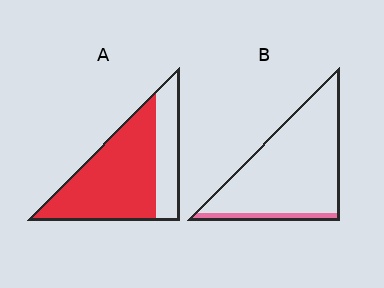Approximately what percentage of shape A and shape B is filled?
A is approximately 70% and B is approximately 10%.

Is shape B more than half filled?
No.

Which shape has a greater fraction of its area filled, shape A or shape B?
Shape A.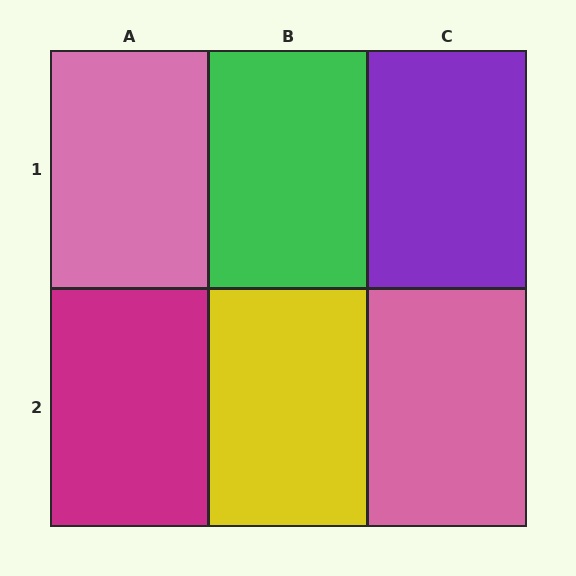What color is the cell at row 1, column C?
Purple.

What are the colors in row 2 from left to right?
Magenta, yellow, pink.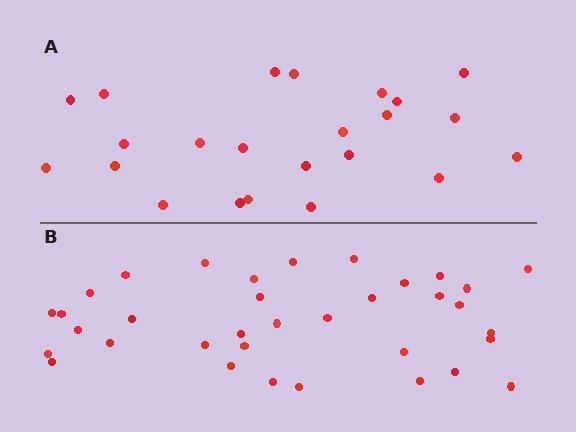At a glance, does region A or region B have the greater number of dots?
Region B (the bottom region) has more dots.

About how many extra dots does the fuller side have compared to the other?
Region B has roughly 12 or so more dots than region A.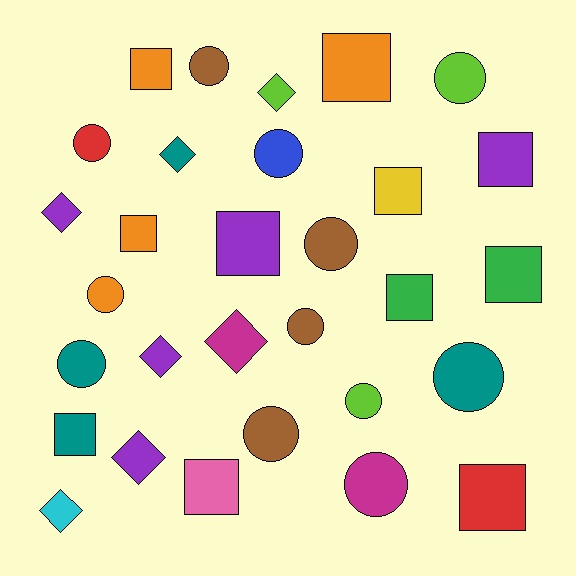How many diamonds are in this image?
There are 7 diamonds.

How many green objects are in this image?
There are 2 green objects.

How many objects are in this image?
There are 30 objects.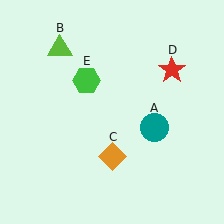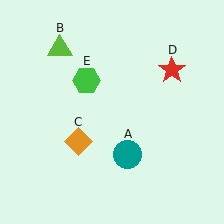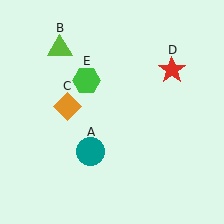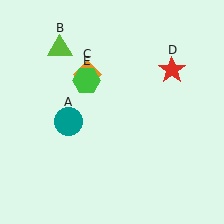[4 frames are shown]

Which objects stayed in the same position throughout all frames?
Lime triangle (object B) and red star (object D) and green hexagon (object E) remained stationary.